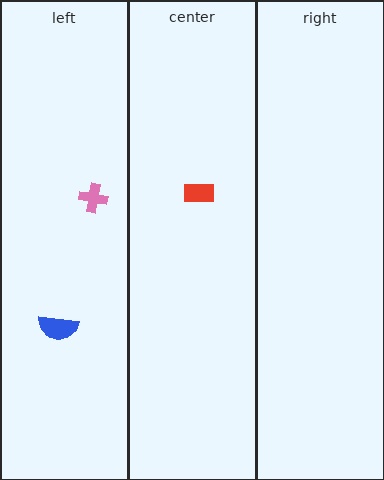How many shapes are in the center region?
1.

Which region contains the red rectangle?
The center region.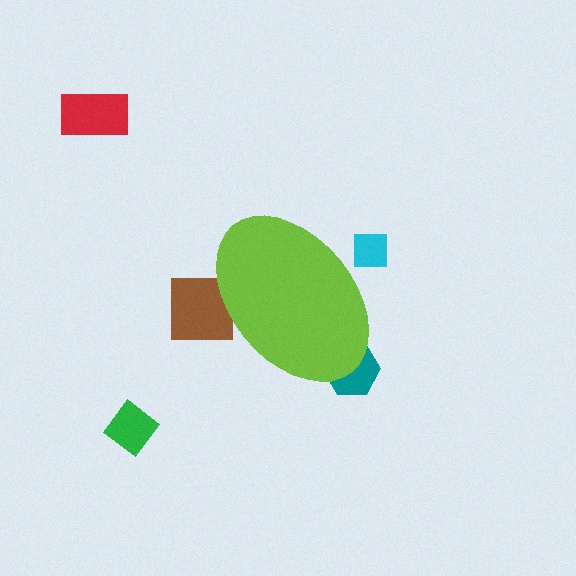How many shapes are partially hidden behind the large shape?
3 shapes are partially hidden.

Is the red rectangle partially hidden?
No, the red rectangle is fully visible.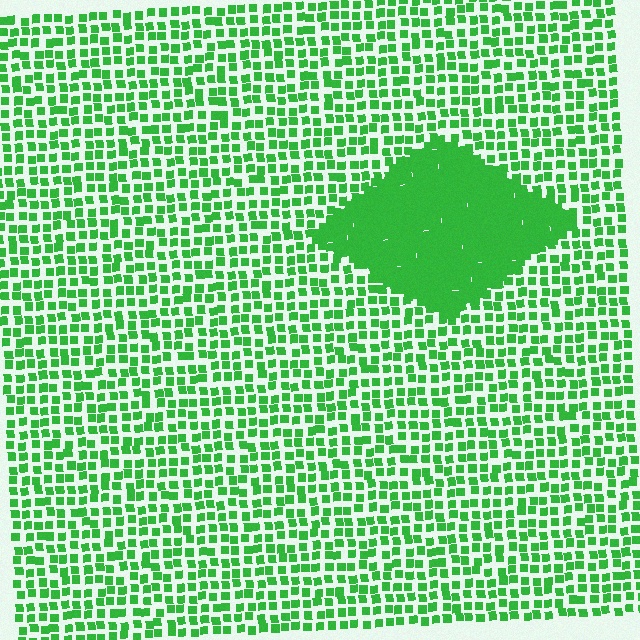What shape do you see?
I see a diamond.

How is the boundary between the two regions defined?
The boundary is defined by a change in element density (approximately 2.9x ratio). All elements are the same color, size, and shape.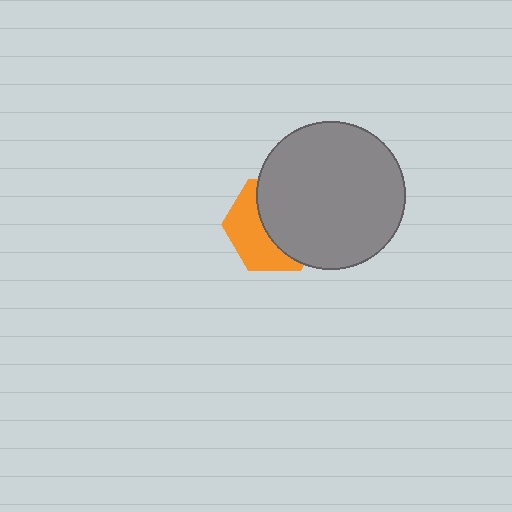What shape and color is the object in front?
The object in front is a gray circle.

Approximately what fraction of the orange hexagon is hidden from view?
Roughly 56% of the orange hexagon is hidden behind the gray circle.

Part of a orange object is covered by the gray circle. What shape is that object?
It is a hexagon.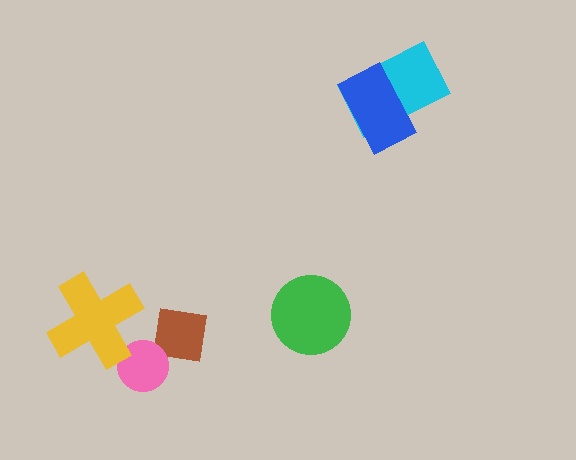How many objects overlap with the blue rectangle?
1 object overlaps with the blue rectangle.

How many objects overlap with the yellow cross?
1 object overlaps with the yellow cross.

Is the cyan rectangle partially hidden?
Yes, it is partially covered by another shape.